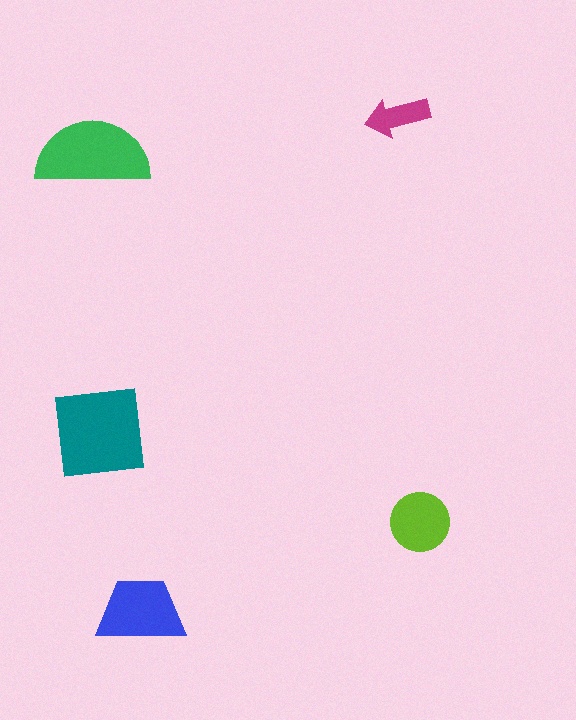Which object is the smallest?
The magenta arrow.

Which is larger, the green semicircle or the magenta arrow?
The green semicircle.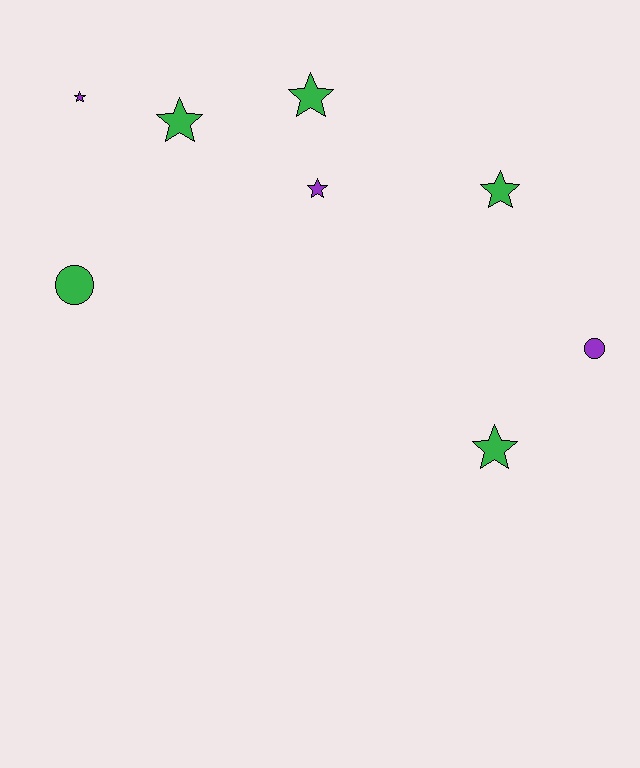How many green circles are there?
There is 1 green circle.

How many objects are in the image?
There are 8 objects.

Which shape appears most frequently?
Star, with 6 objects.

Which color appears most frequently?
Green, with 5 objects.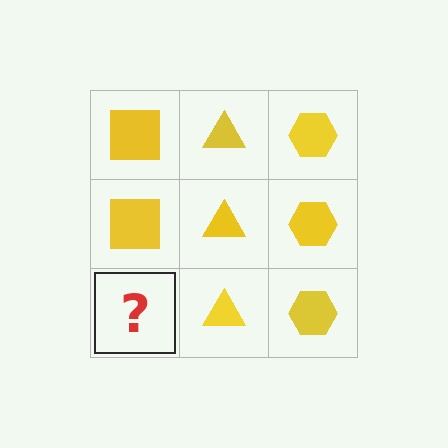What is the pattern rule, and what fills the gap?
The rule is that each column has a consistent shape. The gap should be filled with a yellow square.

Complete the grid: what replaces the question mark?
The question mark should be replaced with a yellow square.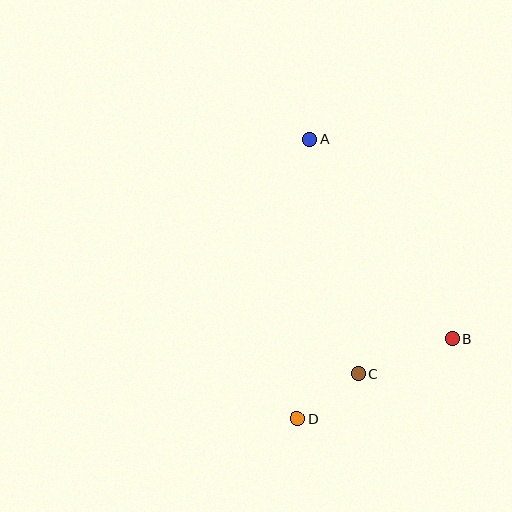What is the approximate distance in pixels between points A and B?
The distance between A and B is approximately 246 pixels.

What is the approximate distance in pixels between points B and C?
The distance between B and C is approximately 100 pixels.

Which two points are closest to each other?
Points C and D are closest to each other.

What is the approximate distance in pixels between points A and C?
The distance between A and C is approximately 239 pixels.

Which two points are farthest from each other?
Points A and D are farthest from each other.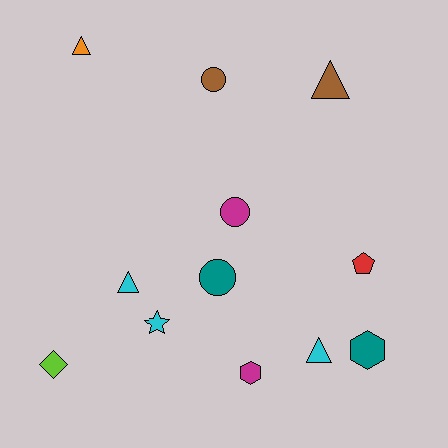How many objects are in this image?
There are 12 objects.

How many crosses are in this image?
There are no crosses.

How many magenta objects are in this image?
There are 2 magenta objects.